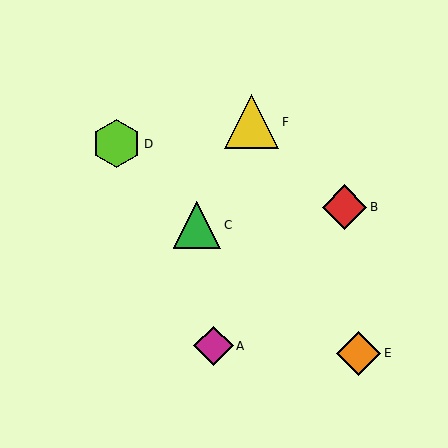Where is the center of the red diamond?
The center of the red diamond is at (345, 207).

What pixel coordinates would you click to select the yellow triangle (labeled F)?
Click at (252, 122) to select the yellow triangle F.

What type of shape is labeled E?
Shape E is an orange diamond.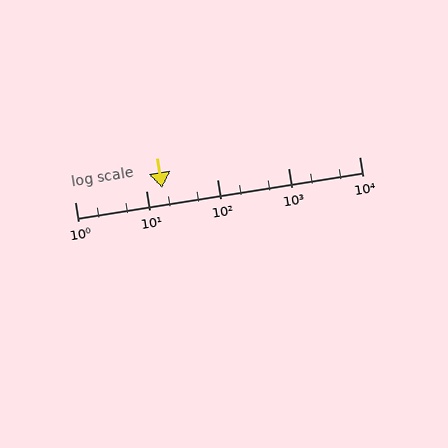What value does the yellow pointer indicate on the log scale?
The pointer indicates approximately 17.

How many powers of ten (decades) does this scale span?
The scale spans 4 decades, from 1 to 10000.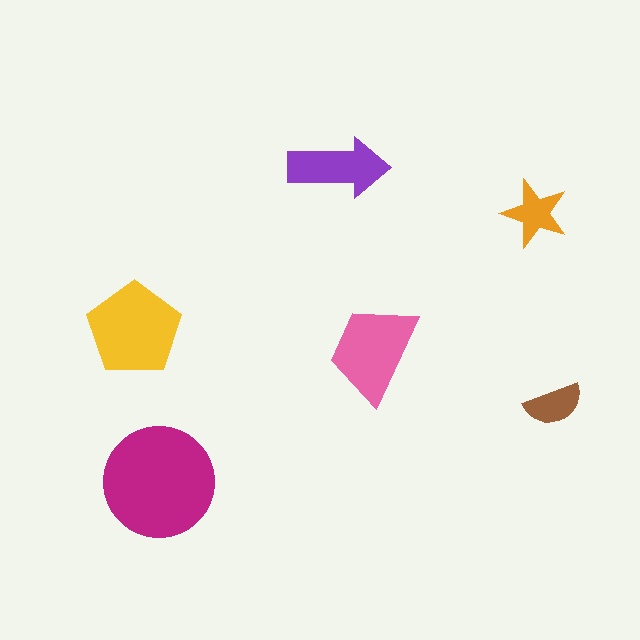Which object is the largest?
The magenta circle.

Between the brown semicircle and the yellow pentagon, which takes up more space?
The yellow pentagon.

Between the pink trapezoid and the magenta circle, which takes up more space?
The magenta circle.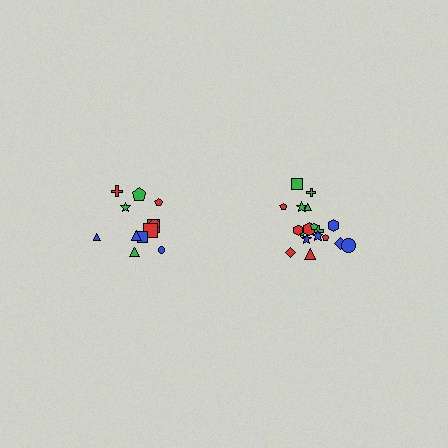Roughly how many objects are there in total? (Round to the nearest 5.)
Roughly 30 objects in total.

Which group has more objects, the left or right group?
The right group.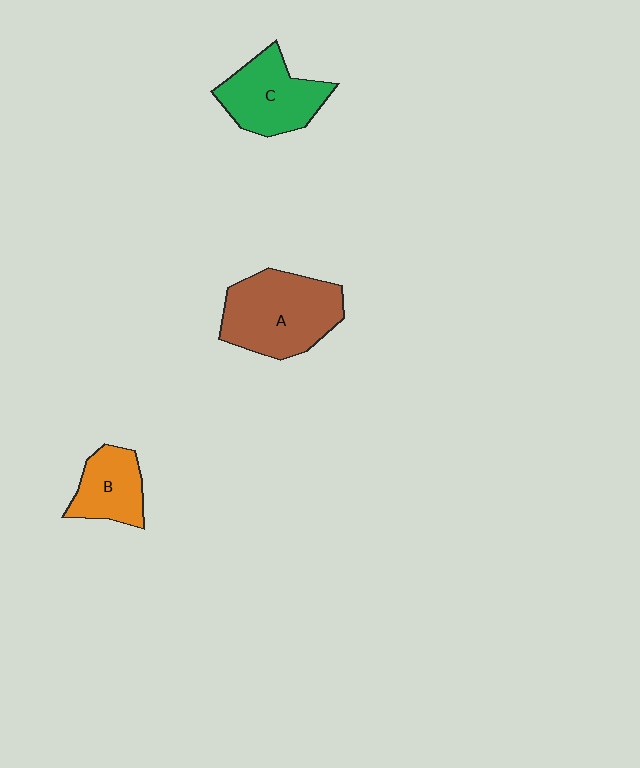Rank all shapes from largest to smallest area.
From largest to smallest: A (brown), C (green), B (orange).